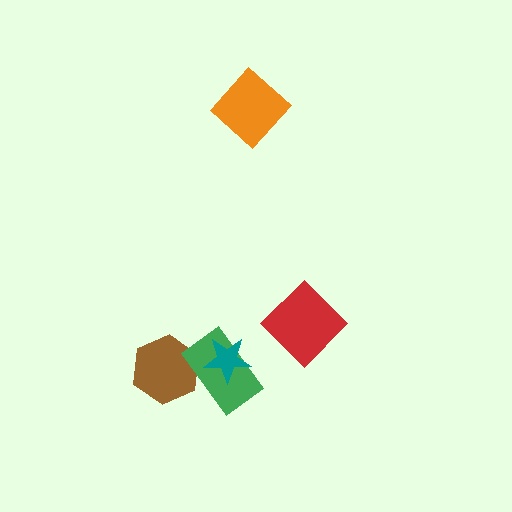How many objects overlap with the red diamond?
0 objects overlap with the red diamond.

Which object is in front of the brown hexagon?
The green rectangle is in front of the brown hexagon.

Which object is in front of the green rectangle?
The teal star is in front of the green rectangle.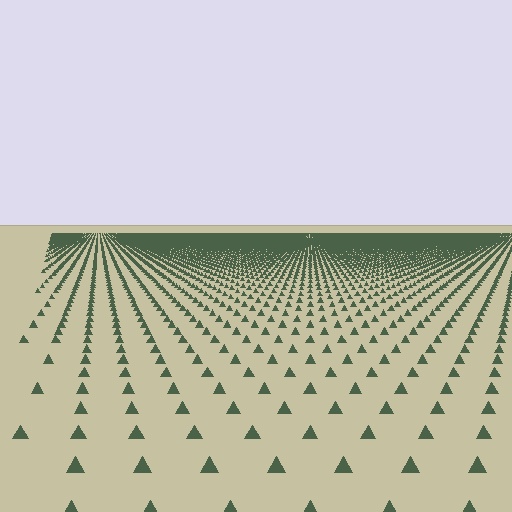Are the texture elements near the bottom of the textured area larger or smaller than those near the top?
Larger. Near the bottom, elements are closer to the viewer and appear at a bigger on-screen size.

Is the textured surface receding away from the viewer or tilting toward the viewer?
The surface is receding away from the viewer. Texture elements get smaller and denser toward the top.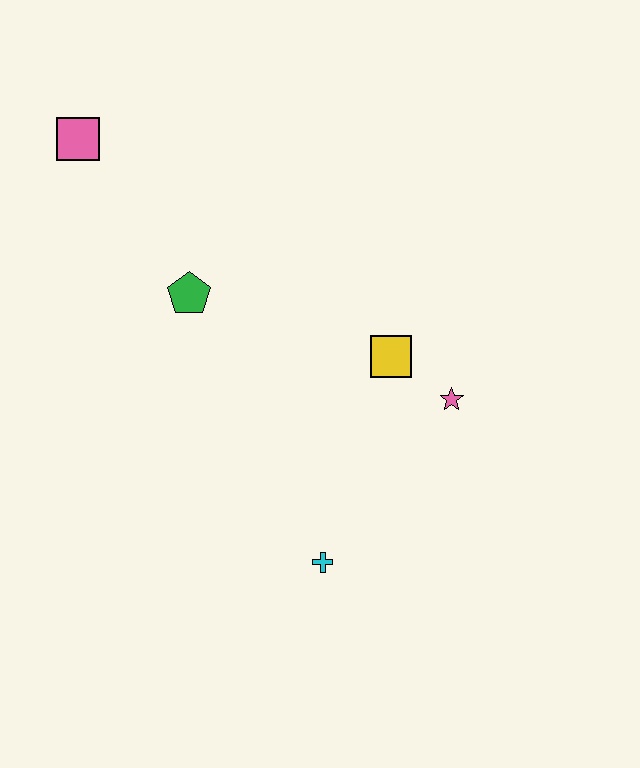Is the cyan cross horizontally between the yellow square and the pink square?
Yes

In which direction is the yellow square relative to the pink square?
The yellow square is to the right of the pink square.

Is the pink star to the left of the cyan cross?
No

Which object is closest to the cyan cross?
The pink star is closest to the cyan cross.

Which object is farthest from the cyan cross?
The pink square is farthest from the cyan cross.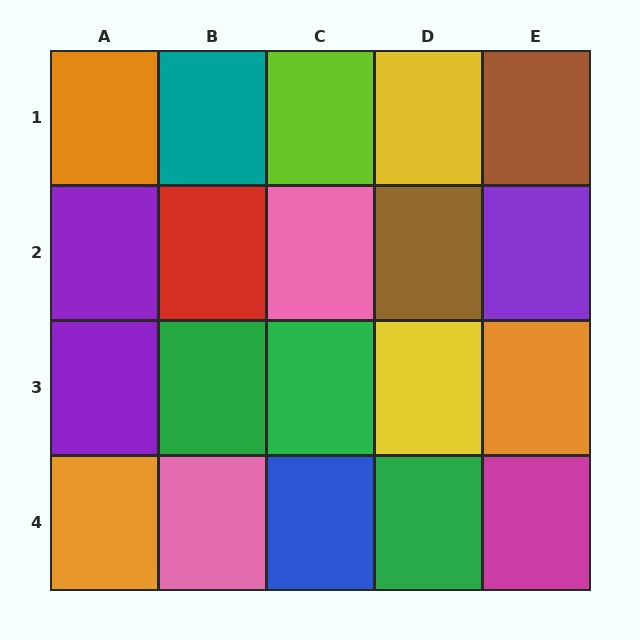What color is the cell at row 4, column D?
Green.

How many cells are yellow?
2 cells are yellow.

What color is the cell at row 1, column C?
Lime.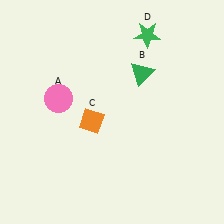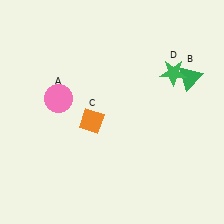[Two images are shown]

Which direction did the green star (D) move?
The green star (D) moved down.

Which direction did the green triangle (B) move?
The green triangle (B) moved right.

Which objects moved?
The objects that moved are: the green triangle (B), the green star (D).